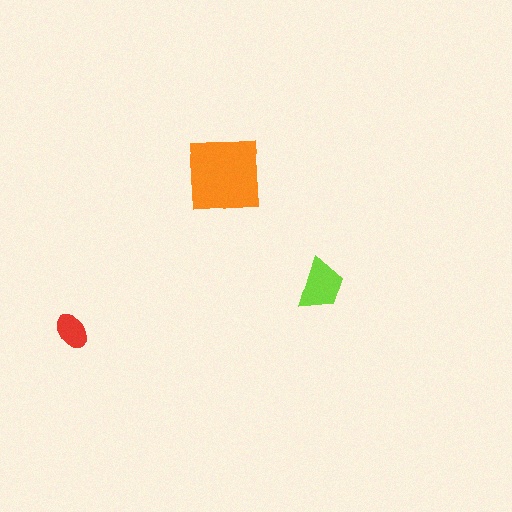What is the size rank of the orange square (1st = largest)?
1st.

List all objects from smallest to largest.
The red ellipse, the lime trapezoid, the orange square.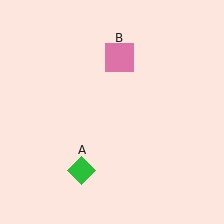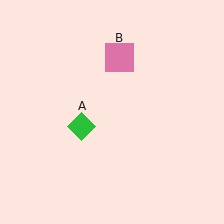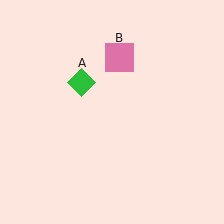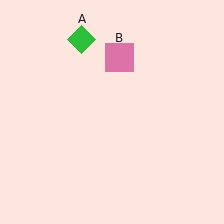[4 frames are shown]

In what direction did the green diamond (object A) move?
The green diamond (object A) moved up.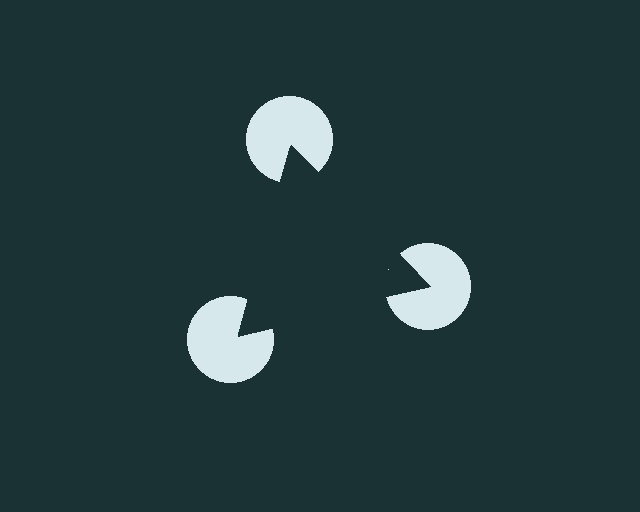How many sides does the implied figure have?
3 sides.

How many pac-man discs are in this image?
There are 3 — one at each vertex of the illusory triangle.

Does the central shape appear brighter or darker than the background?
It typically appears slightly darker than the background, even though no actual brightness change is drawn.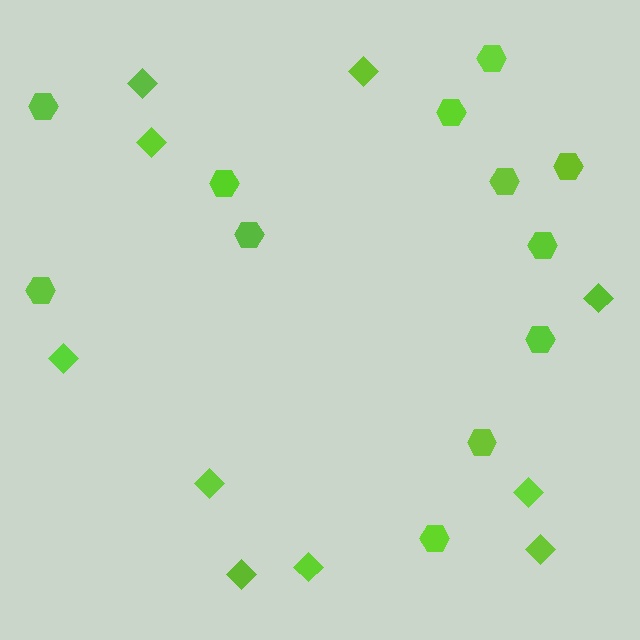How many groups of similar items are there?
There are 2 groups: one group of hexagons (12) and one group of diamonds (10).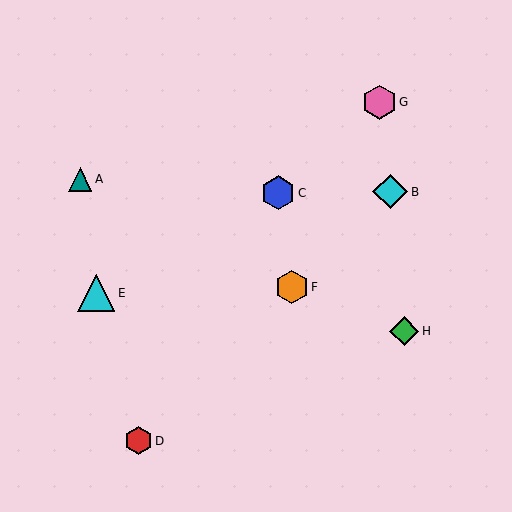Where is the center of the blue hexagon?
The center of the blue hexagon is at (278, 193).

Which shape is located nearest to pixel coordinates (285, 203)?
The blue hexagon (labeled C) at (278, 193) is nearest to that location.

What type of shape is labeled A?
Shape A is a teal triangle.